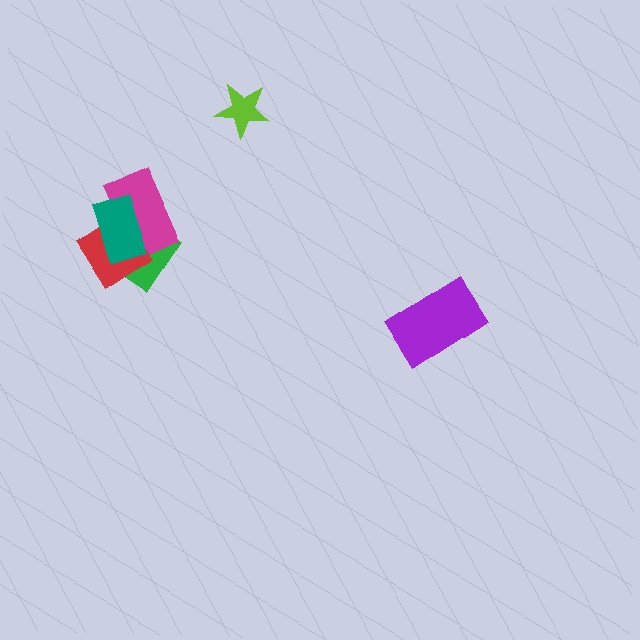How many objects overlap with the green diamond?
3 objects overlap with the green diamond.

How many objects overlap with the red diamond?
3 objects overlap with the red diamond.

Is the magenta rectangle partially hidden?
Yes, it is partially covered by another shape.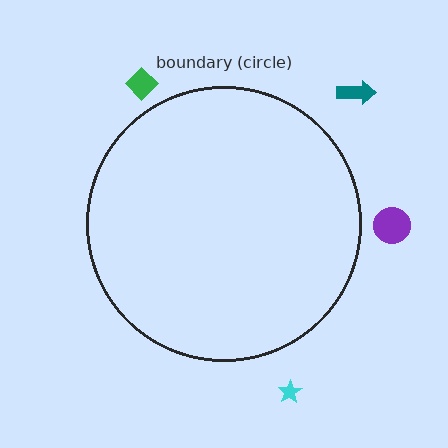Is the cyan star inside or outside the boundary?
Outside.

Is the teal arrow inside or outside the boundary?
Outside.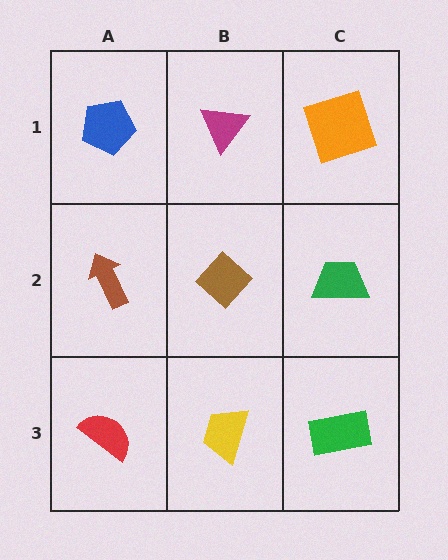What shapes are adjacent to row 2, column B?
A magenta triangle (row 1, column B), a yellow trapezoid (row 3, column B), a brown arrow (row 2, column A), a green trapezoid (row 2, column C).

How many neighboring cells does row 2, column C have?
3.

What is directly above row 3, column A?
A brown arrow.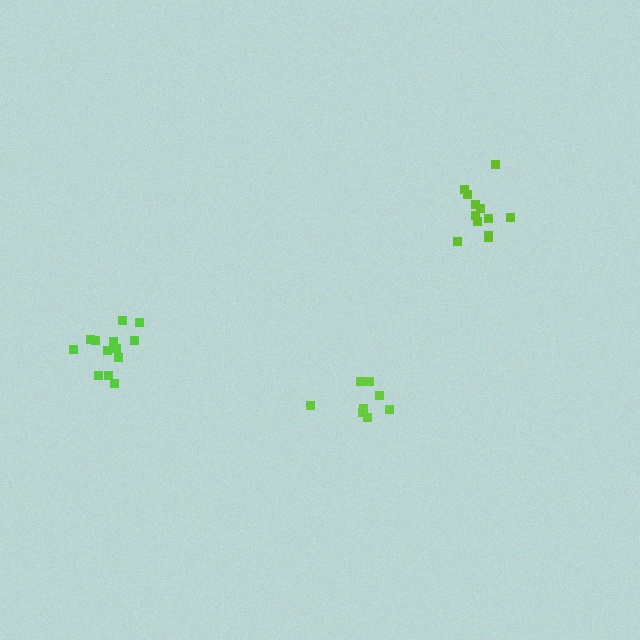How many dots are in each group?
Group 1: 13 dots, Group 2: 8 dots, Group 3: 12 dots (33 total).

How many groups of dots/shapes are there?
There are 3 groups.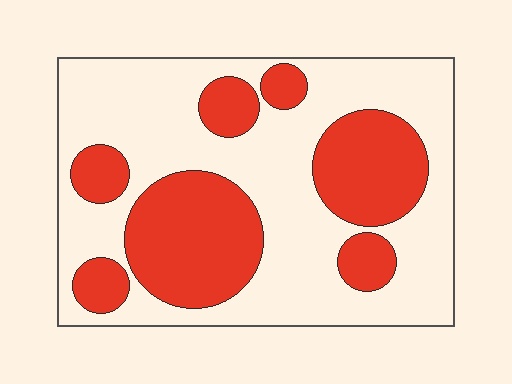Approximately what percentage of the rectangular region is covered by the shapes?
Approximately 35%.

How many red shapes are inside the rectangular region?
7.